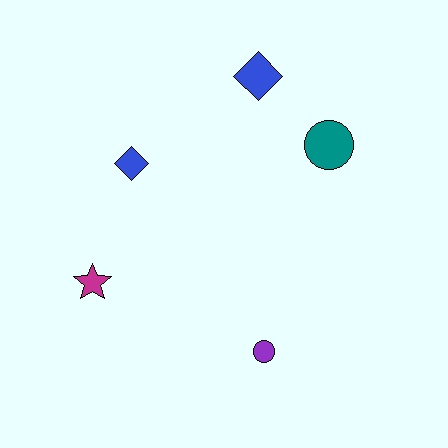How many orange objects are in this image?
There are no orange objects.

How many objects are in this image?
There are 5 objects.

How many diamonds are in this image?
There are 2 diamonds.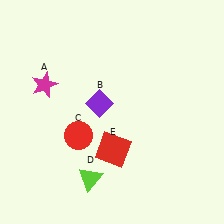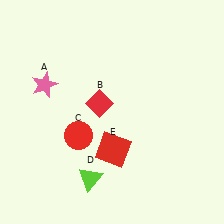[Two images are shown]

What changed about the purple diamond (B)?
In Image 1, B is purple. In Image 2, it changed to red.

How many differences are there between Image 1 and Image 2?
There are 2 differences between the two images.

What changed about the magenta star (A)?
In Image 1, A is magenta. In Image 2, it changed to pink.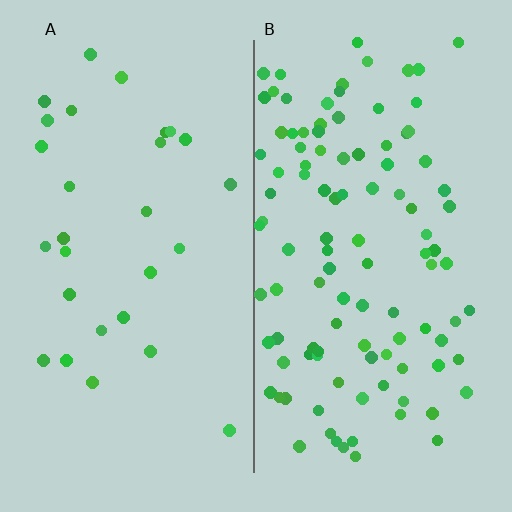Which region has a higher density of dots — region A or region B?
B (the right).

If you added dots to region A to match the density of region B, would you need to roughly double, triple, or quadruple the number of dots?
Approximately quadruple.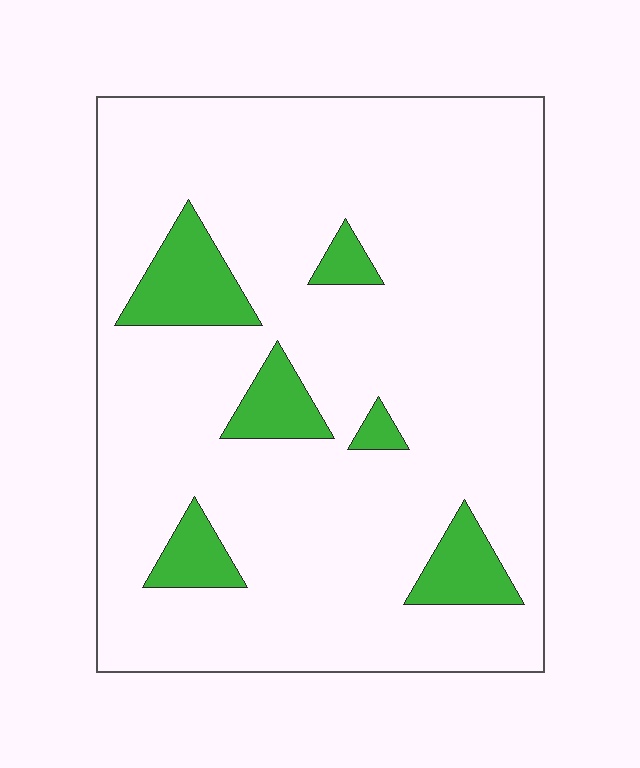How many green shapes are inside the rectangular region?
6.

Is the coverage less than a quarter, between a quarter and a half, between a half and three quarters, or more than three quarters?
Less than a quarter.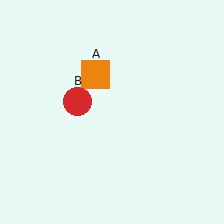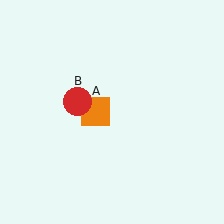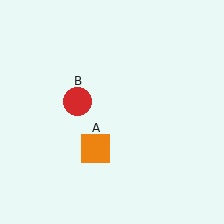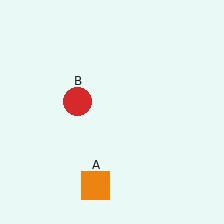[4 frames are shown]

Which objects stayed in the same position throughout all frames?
Red circle (object B) remained stationary.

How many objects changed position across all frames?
1 object changed position: orange square (object A).